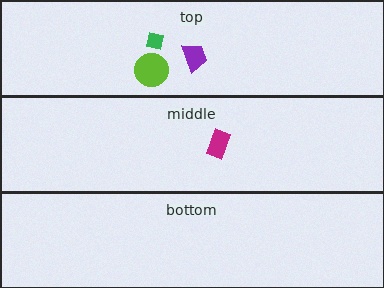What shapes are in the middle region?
The magenta rectangle.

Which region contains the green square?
The top region.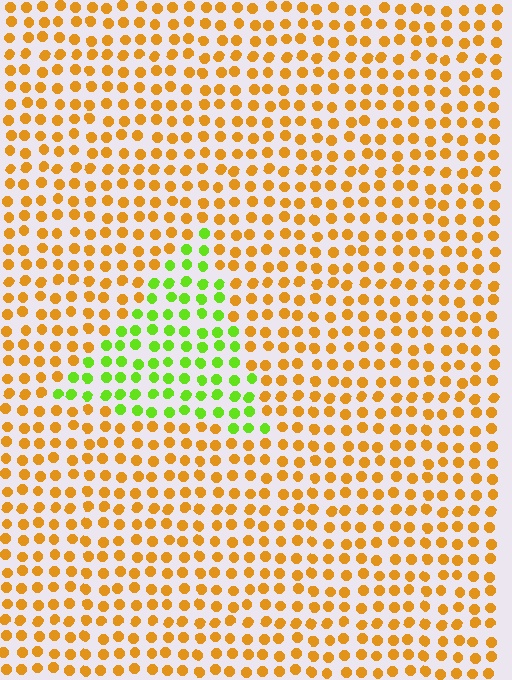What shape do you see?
I see a triangle.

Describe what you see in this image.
The image is filled with small orange elements in a uniform arrangement. A triangle-shaped region is visible where the elements are tinted to a slightly different hue, forming a subtle color boundary.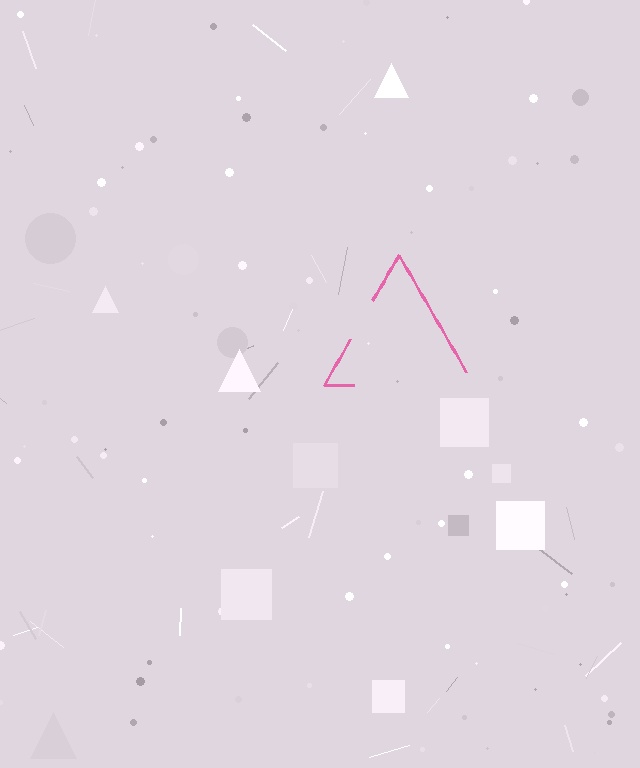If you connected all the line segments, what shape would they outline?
They would outline a triangle.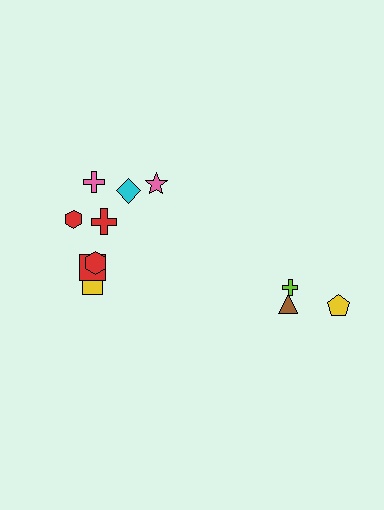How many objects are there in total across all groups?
There are 11 objects.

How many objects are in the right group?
There are 3 objects.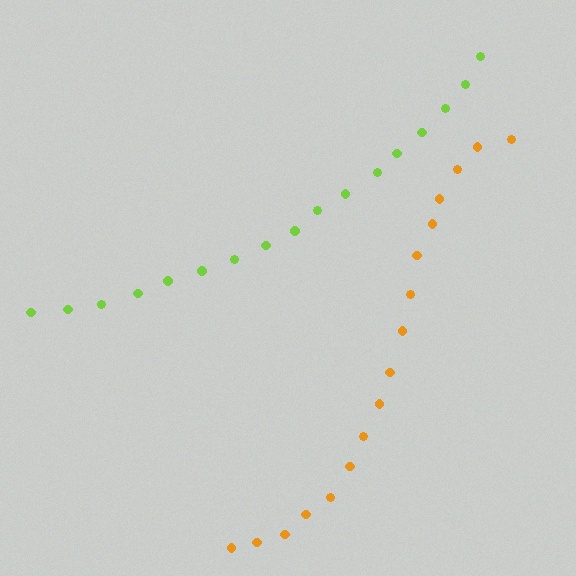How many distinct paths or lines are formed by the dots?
There are 2 distinct paths.